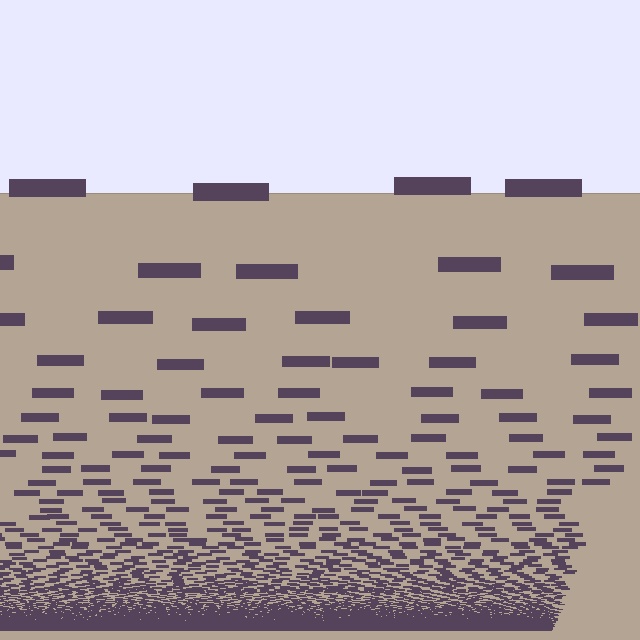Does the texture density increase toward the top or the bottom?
Density increases toward the bottom.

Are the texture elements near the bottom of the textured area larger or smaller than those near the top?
Smaller. The gradient is inverted — elements near the bottom are smaller and denser.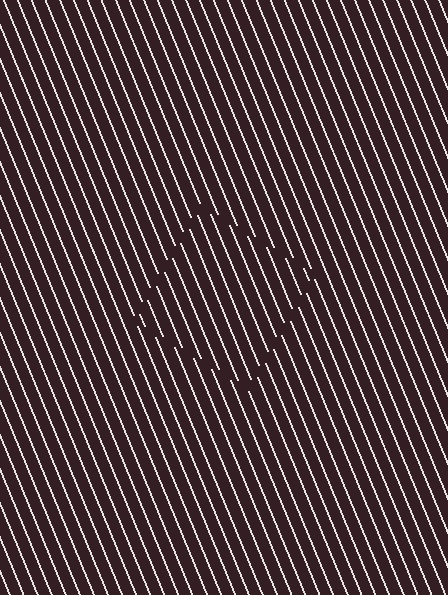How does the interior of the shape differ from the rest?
The interior of the shape contains the same grating, shifted by half a period — the contour is defined by the phase discontinuity where line-ends from the inner and outer gratings abut.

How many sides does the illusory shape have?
4 sides — the line-ends trace a square.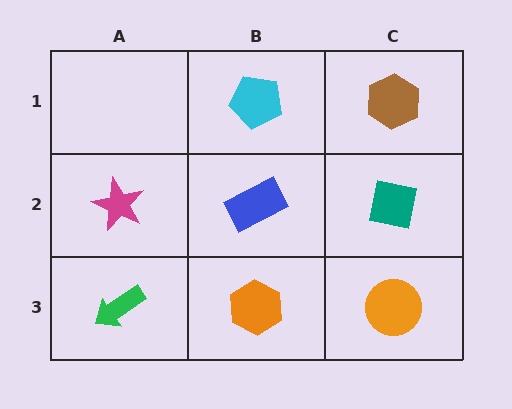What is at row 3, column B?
An orange hexagon.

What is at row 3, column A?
A green arrow.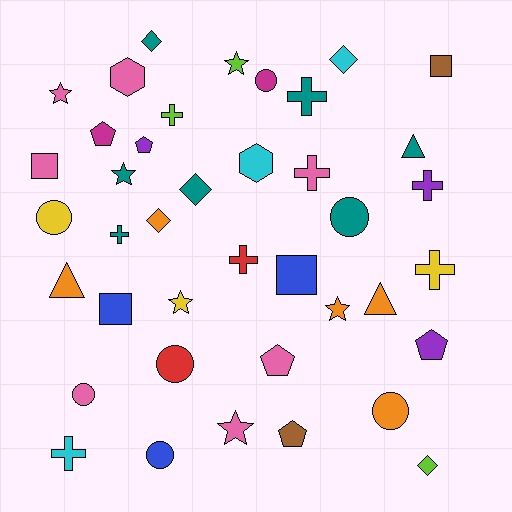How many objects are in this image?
There are 40 objects.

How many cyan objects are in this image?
There are 3 cyan objects.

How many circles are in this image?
There are 7 circles.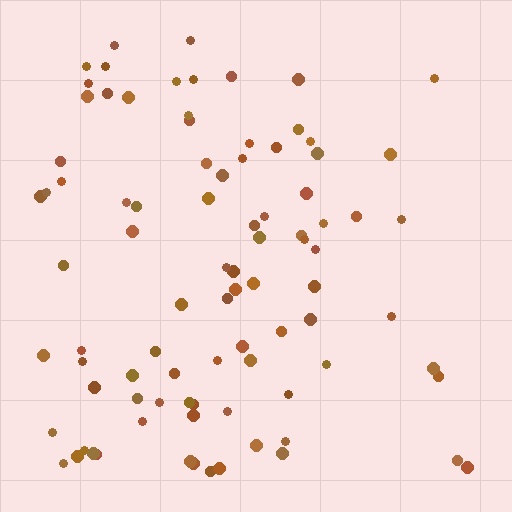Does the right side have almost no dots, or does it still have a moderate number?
Still a moderate number, just noticeably fewer than the left.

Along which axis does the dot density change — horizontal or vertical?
Horizontal.